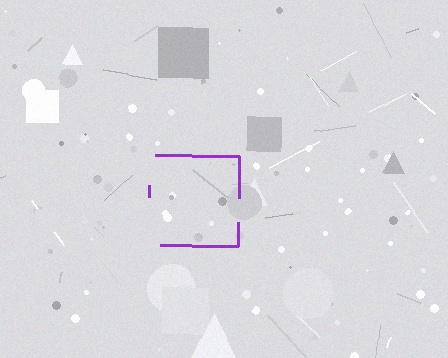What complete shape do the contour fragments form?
The contour fragments form a square.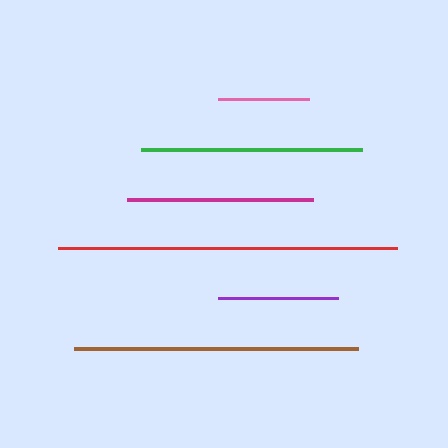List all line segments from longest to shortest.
From longest to shortest: red, brown, green, magenta, purple, pink.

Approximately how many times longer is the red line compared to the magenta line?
The red line is approximately 1.8 times the length of the magenta line.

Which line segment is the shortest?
The pink line is the shortest at approximately 91 pixels.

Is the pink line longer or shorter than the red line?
The red line is longer than the pink line.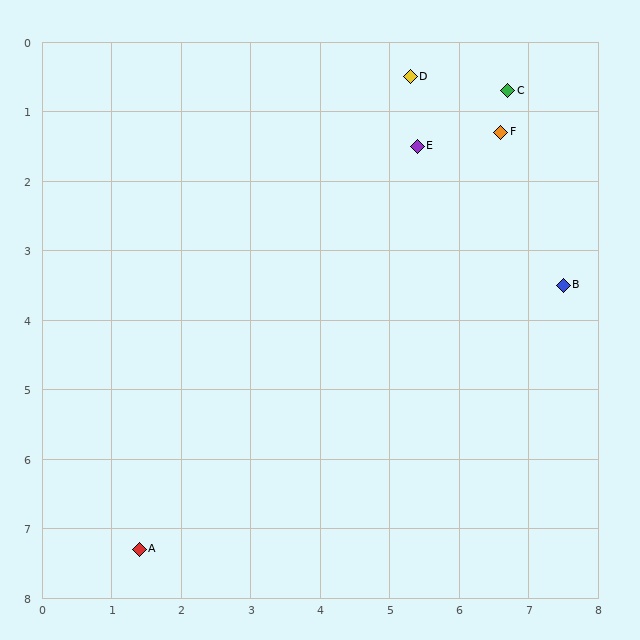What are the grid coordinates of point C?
Point C is at approximately (6.7, 0.7).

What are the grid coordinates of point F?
Point F is at approximately (6.6, 1.3).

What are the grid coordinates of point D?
Point D is at approximately (5.3, 0.5).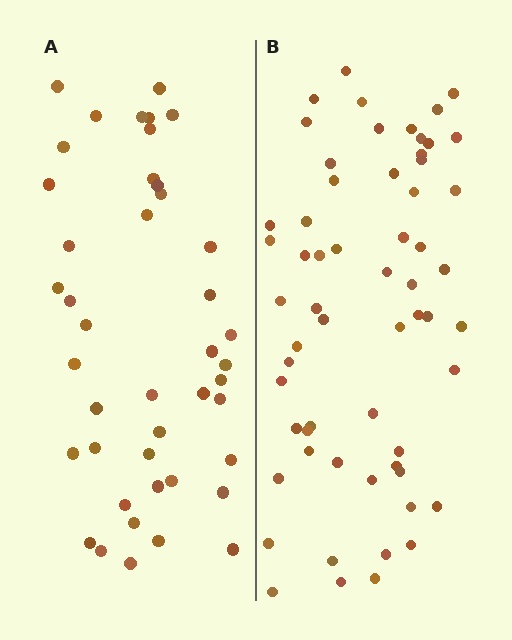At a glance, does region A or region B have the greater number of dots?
Region B (the right region) has more dots.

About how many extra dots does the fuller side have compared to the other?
Region B has approximately 15 more dots than region A.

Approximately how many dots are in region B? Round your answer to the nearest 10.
About 60 dots.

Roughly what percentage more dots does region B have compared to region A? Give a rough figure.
About 40% more.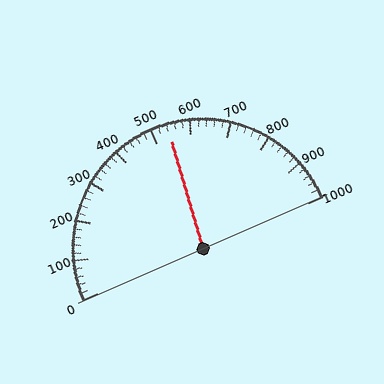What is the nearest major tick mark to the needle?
The nearest major tick mark is 500.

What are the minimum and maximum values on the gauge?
The gauge ranges from 0 to 1000.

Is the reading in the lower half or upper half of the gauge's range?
The reading is in the upper half of the range (0 to 1000).